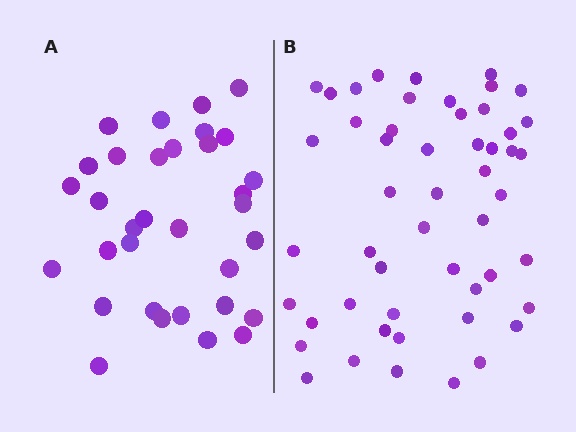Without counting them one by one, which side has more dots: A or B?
Region B (the right region) has more dots.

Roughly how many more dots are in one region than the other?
Region B has approximately 20 more dots than region A.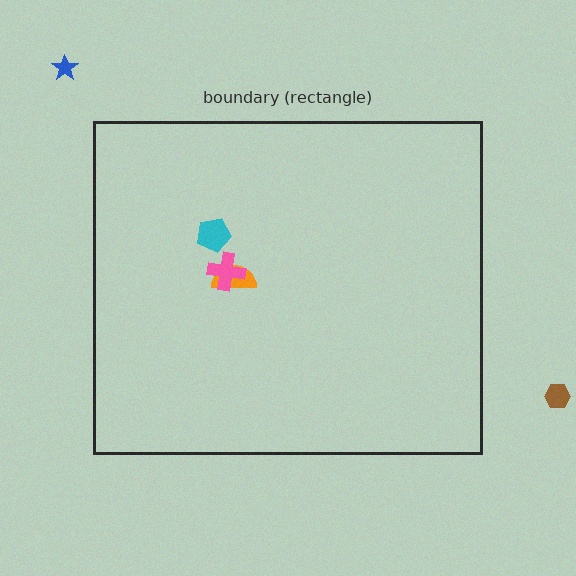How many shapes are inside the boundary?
3 inside, 2 outside.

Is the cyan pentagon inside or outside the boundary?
Inside.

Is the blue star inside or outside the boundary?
Outside.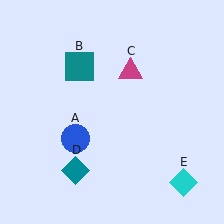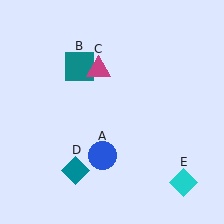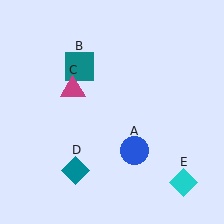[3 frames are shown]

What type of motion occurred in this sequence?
The blue circle (object A), magenta triangle (object C) rotated counterclockwise around the center of the scene.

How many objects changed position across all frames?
2 objects changed position: blue circle (object A), magenta triangle (object C).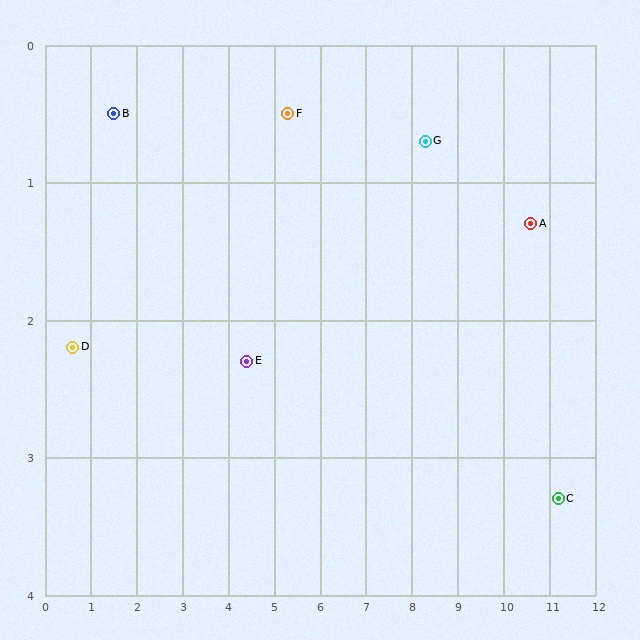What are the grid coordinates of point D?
Point D is at approximately (0.6, 2.2).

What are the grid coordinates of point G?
Point G is at approximately (8.3, 0.7).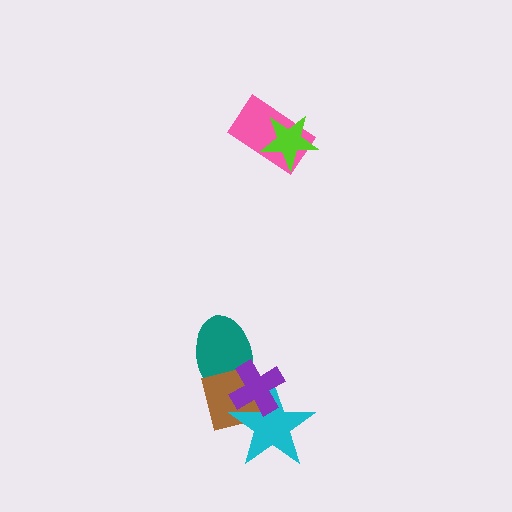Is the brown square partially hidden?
Yes, it is partially covered by another shape.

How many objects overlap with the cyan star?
2 objects overlap with the cyan star.